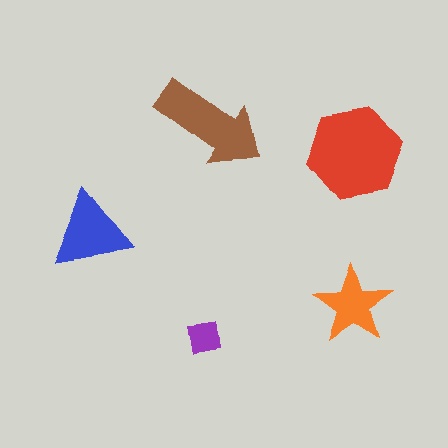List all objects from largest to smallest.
The red hexagon, the brown arrow, the blue triangle, the orange star, the purple square.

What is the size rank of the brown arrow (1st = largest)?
2nd.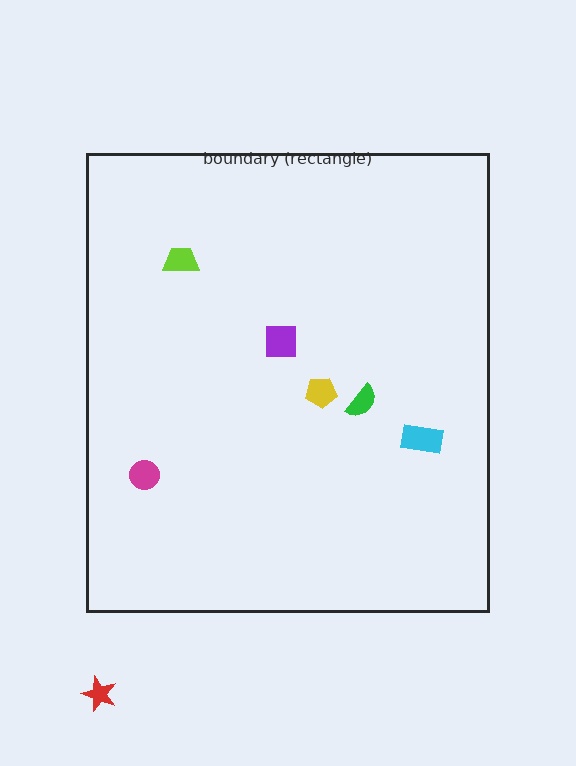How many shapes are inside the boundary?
6 inside, 1 outside.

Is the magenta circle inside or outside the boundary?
Inside.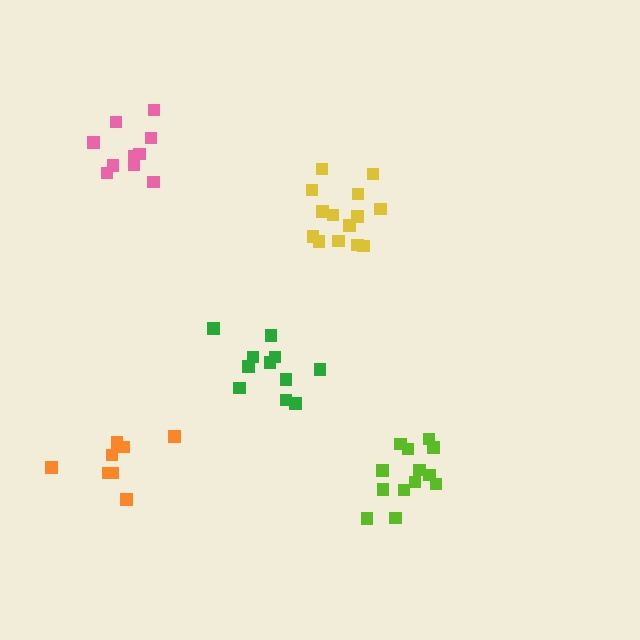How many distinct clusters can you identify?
There are 5 distinct clusters.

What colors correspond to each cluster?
The clusters are colored: yellow, pink, green, lime, orange.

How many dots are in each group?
Group 1: 14 dots, Group 2: 10 dots, Group 3: 11 dots, Group 4: 13 dots, Group 5: 8 dots (56 total).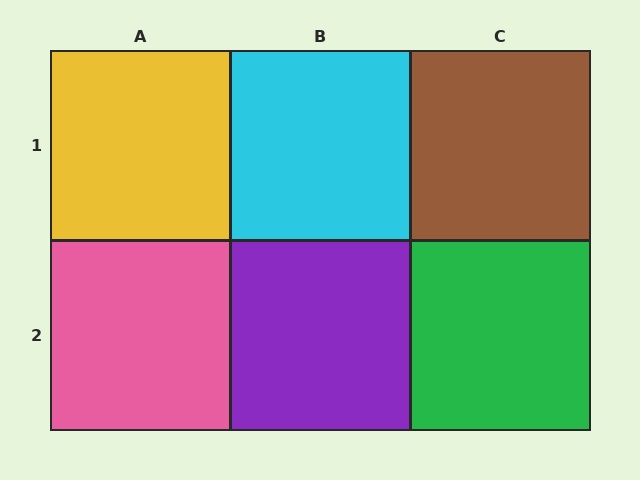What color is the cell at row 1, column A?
Yellow.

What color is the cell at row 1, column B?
Cyan.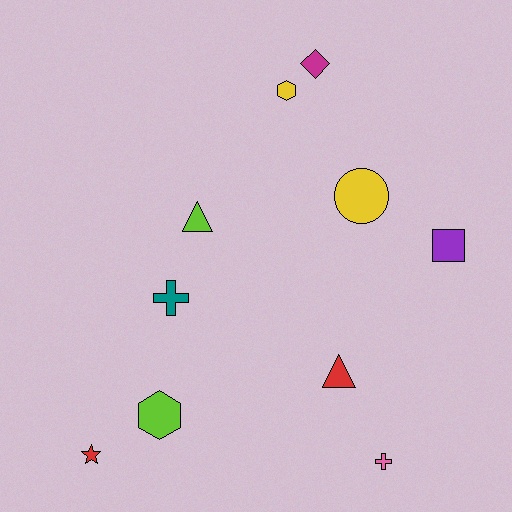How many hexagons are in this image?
There are 2 hexagons.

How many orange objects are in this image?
There are no orange objects.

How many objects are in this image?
There are 10 objects.